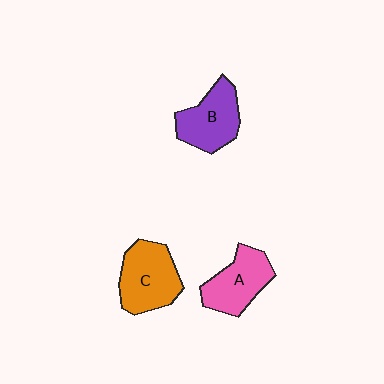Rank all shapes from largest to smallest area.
From largest to smallest: C (orange), B (purple), A (pink).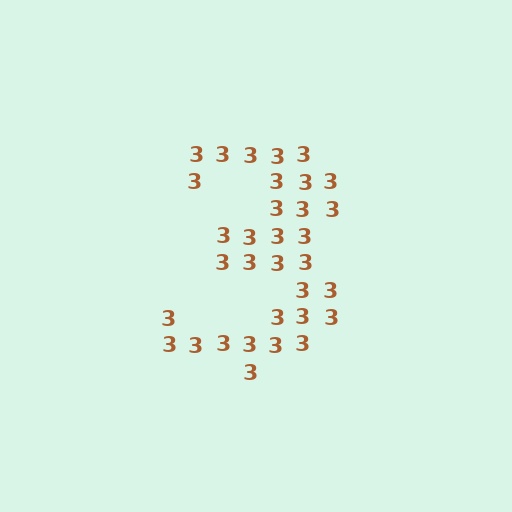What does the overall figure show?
The overall figure shows the digit 3.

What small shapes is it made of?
It is made of small digit 3's.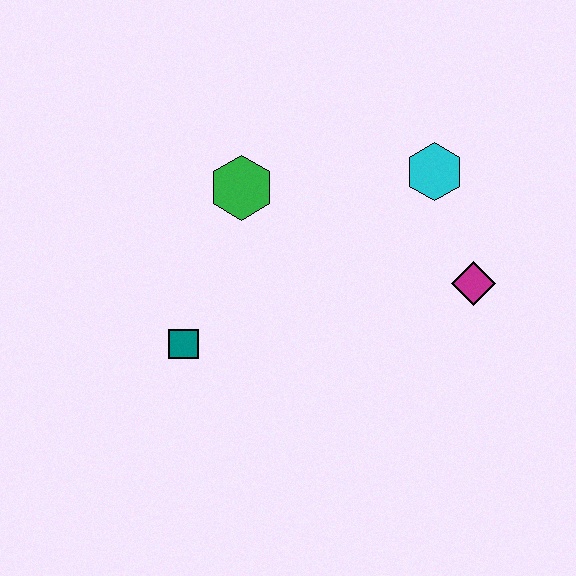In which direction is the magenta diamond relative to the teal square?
The magenta diamond is to the right of the teal square.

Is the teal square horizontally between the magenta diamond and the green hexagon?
No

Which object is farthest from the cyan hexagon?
The teal square is farthest from the cyan hexagon.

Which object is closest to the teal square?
The green hexagon is closest to the teal square.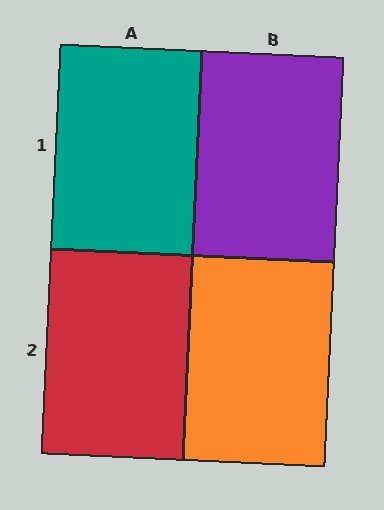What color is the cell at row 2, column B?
Orange.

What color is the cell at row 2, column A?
Red.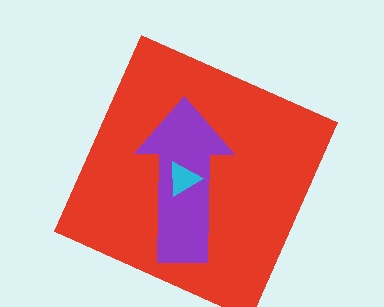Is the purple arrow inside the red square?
Yes.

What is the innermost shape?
The cyan triangle.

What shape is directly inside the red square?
The purple arrow.